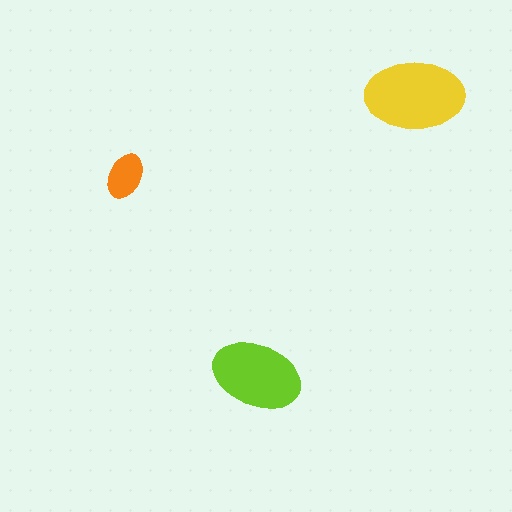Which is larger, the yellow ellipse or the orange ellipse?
The yellow one.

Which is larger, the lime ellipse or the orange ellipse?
The lime one.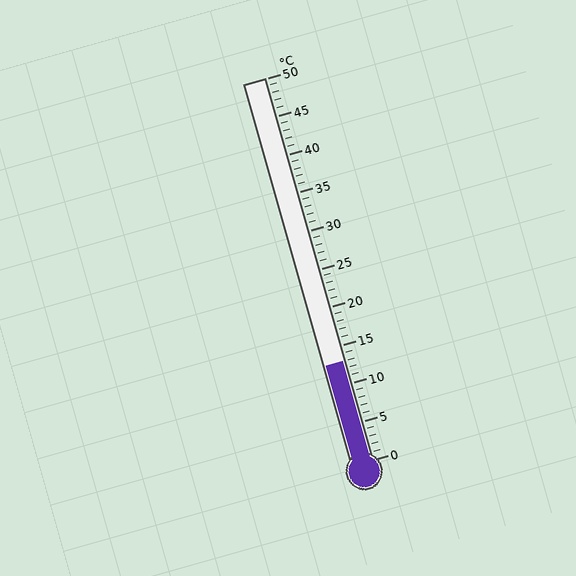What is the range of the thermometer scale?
The thermometer scale ranges from 0°C to 50°C.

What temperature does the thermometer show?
The thermometer shows approximately 13°C.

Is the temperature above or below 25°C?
The temperature is below 25°C.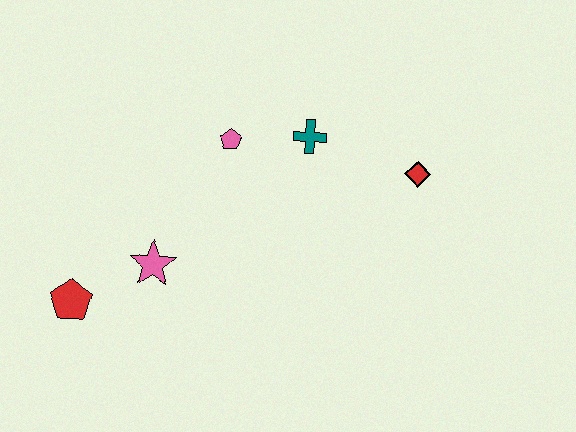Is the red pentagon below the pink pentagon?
Yes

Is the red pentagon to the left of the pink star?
Yes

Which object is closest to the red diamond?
The teal cross is closest to the red diamond.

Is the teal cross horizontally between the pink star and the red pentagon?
No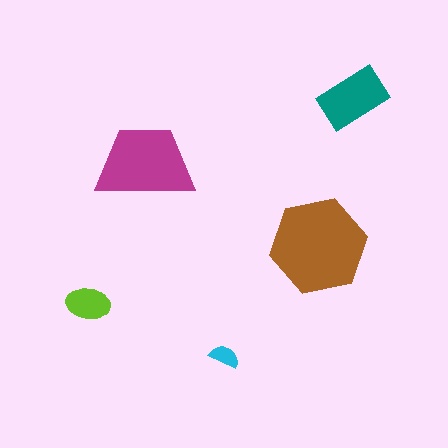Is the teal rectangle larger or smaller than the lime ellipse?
Larger.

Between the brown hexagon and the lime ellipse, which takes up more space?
The brown hexagon.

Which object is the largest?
The brown hexagon.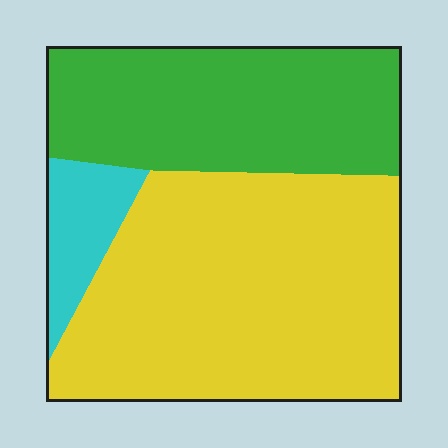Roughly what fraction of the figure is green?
Green covers around 35% of the figure.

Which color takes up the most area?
Yellow, at roughly 55%.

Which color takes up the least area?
Cyan, at roughly 10%.